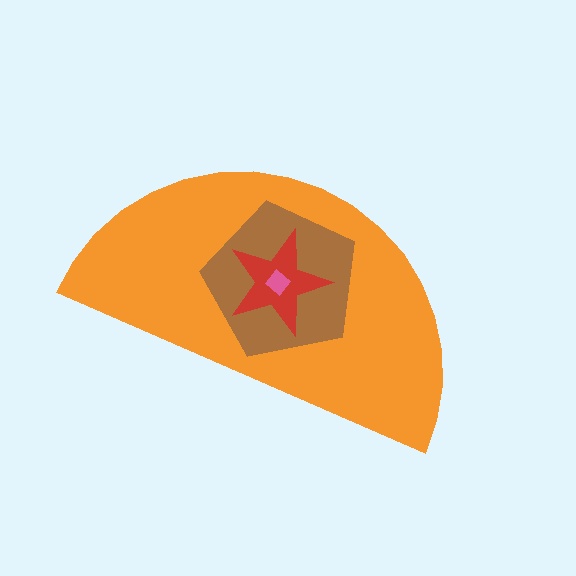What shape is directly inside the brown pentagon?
The red star.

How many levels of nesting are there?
4.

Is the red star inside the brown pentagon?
Yes.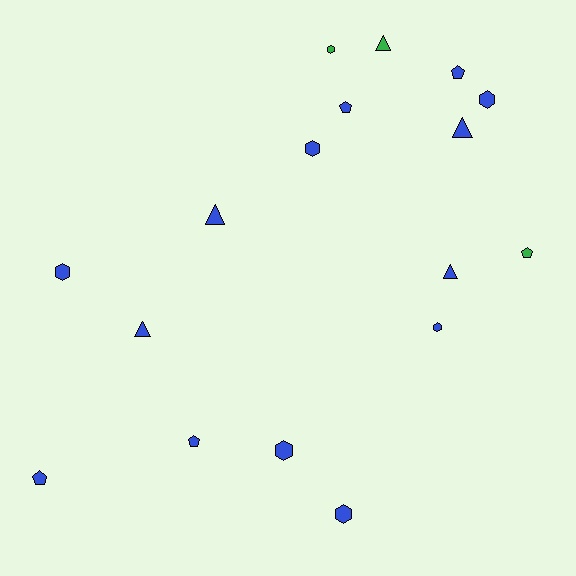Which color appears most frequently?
Blue, with 14 objects.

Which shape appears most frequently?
Hexagon, with 7 objects.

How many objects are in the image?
There are 17 objects.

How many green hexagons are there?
There is 1 green hexagon.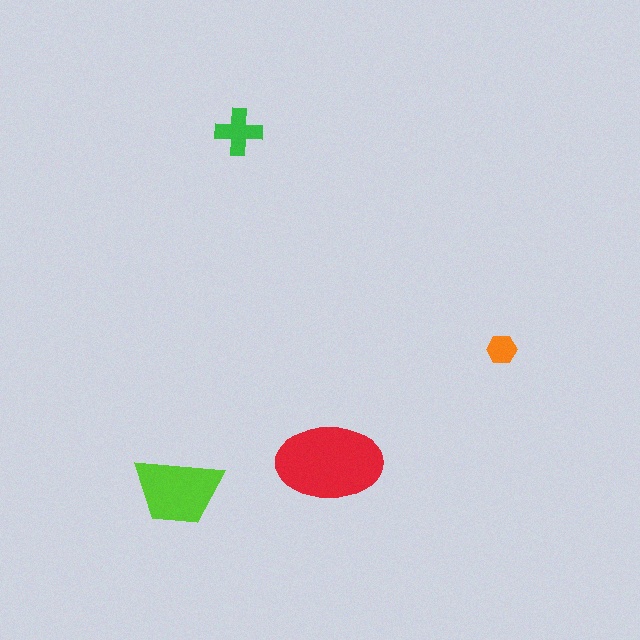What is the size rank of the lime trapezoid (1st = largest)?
2nd.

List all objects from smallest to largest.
The orange hexagon, the green cross, the lime trapezoid, the red ellipse.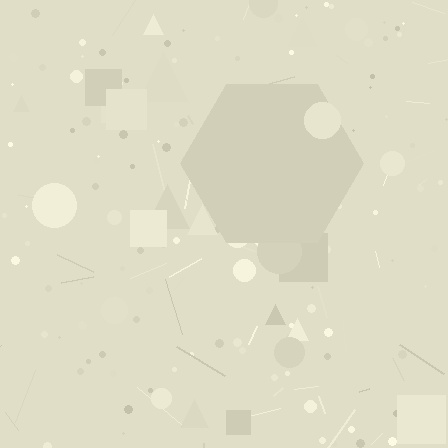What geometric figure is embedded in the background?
A hexagon is embedded in the background.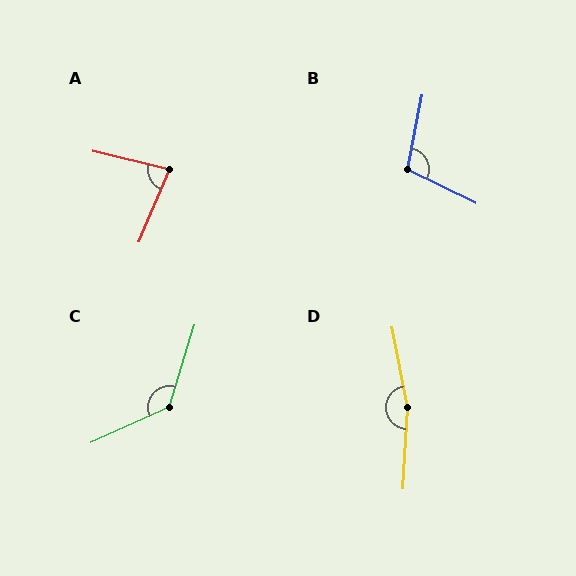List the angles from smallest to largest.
A (81°), B (106°), C (132°), D (165°).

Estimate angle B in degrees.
Approximately 106 degrees.